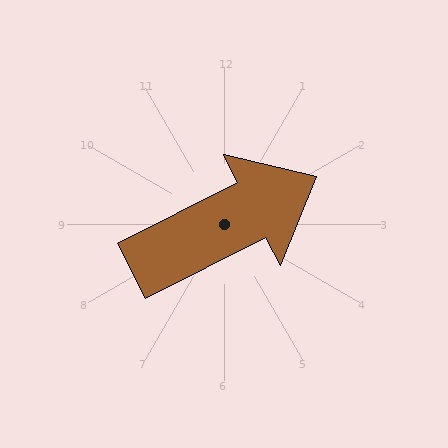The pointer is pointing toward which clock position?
Roughly 2 o'clock.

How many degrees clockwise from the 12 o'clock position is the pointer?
Approximately 63 degrees.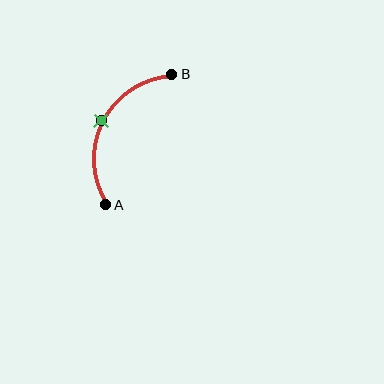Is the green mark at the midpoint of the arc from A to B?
Yes. The green mark lies on the arc at equal arc-length from both A and B — it is the arc midpoint.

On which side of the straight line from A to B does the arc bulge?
The arc bulges to the left of the straight line connecting A and B.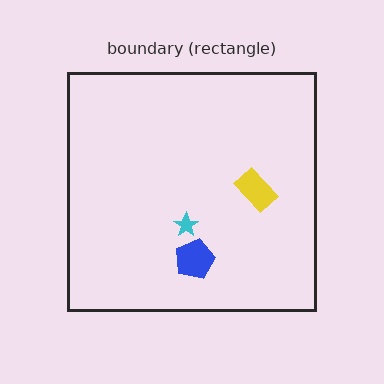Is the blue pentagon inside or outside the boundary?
Inside.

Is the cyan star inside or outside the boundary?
Inside.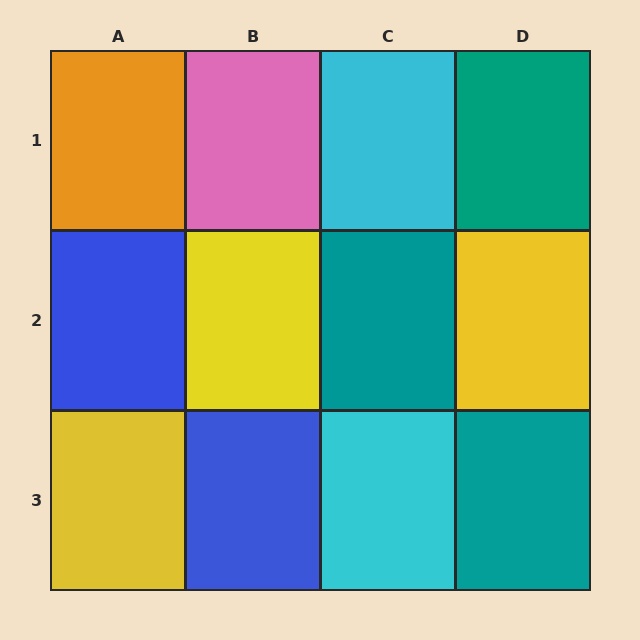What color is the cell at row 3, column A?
Yellow.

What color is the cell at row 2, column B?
Yellow.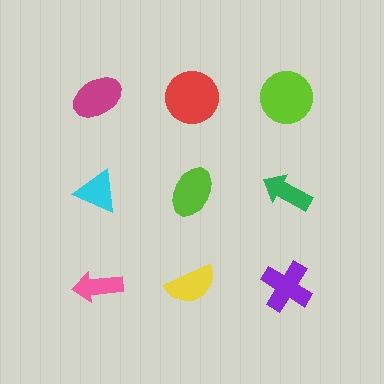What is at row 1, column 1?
A magenta ellipse.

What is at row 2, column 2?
A lime ellipse.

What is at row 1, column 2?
A red circle.